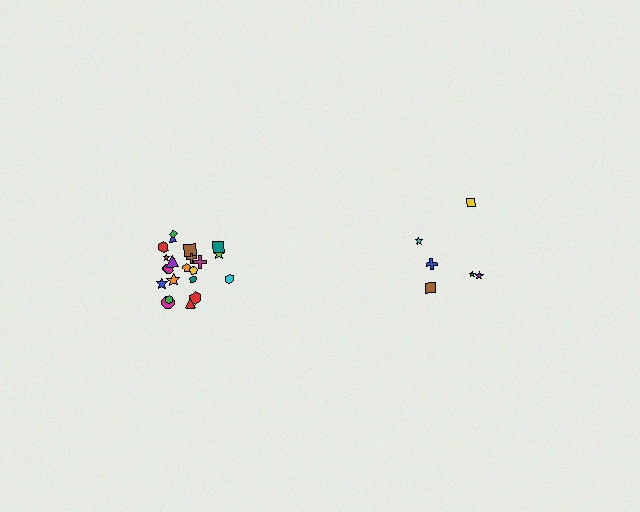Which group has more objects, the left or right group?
The left group.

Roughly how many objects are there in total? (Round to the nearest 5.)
Roughly 30 objects in total.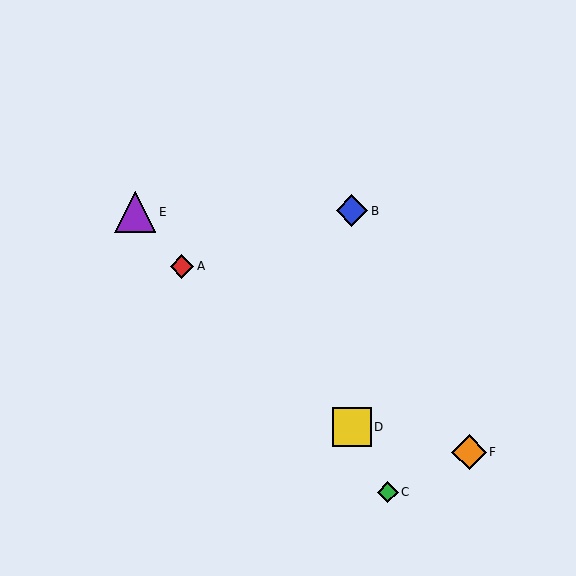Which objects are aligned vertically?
Objects B, D are aligned vertically.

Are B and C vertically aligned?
No, B is at x≈352 and C is at x≈388.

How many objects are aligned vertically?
2 objects (B, D) are aligned vertically.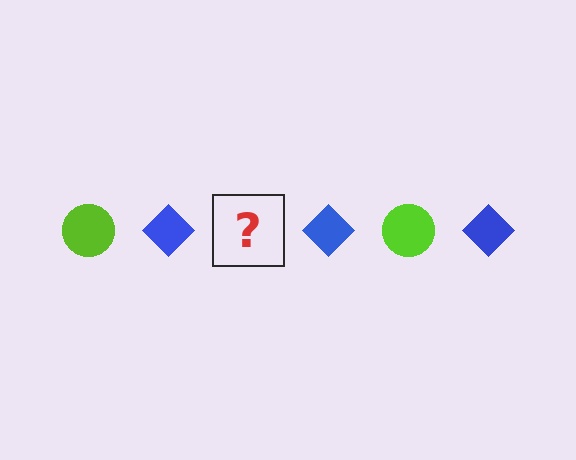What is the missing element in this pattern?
The missing element is a lime circle.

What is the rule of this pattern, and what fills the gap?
The rule is that the pattern alternates between lime circle and blue diamond. The gap should be filled with a lime circle.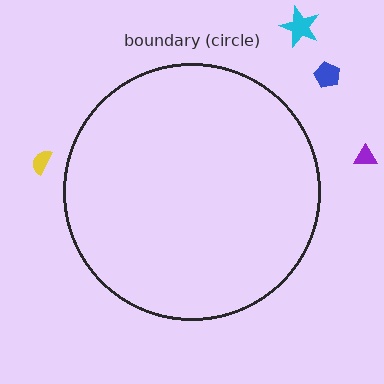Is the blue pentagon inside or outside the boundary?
Outside.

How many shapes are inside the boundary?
0 inside, 4 outside.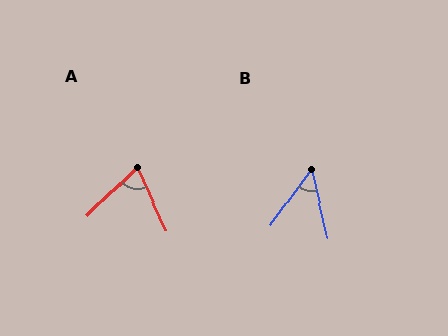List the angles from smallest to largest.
B (49°), A (69°).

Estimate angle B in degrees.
Approximately 49 degrees.